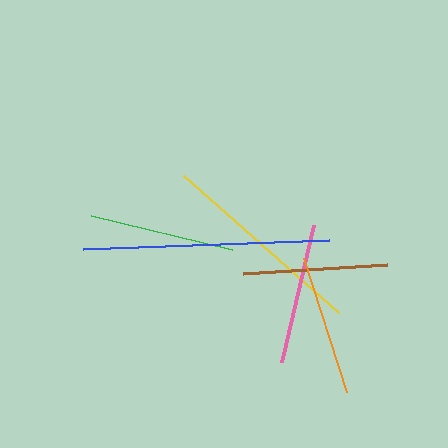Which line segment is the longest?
The blue line is the longest at approximately 246 pixels.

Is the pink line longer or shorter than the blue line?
The blue line is longer than the pink line.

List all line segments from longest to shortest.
From longest to shortest: blue, yellow, green, brown, orange, pink.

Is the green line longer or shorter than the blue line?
The blue line is longer than the green line.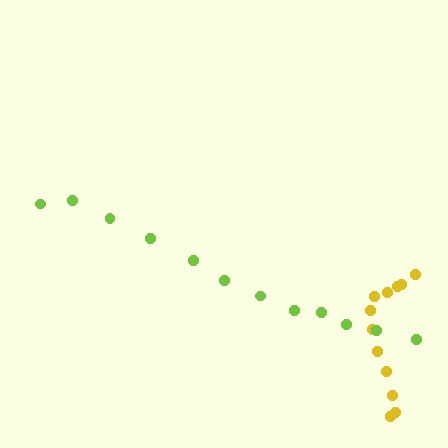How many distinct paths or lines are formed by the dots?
There are 2 distinct paths.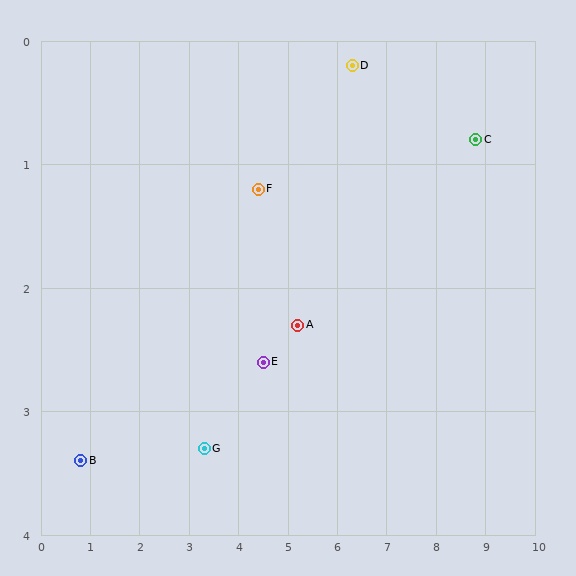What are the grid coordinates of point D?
Point D is at approximately (6.3, 0.2).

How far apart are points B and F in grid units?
Points B and F are about 4.2 grid units apart.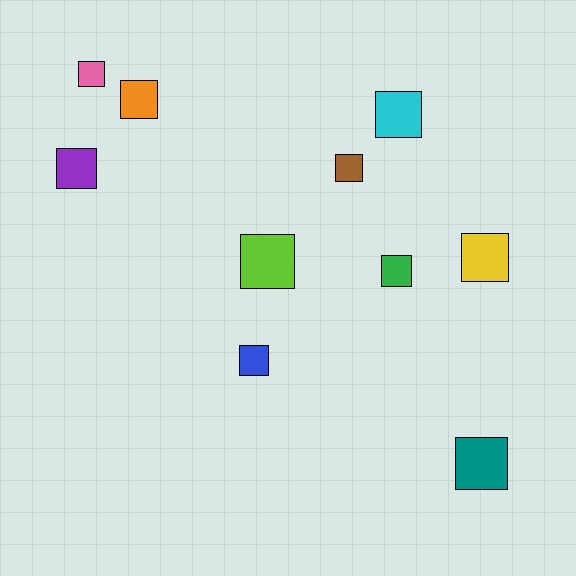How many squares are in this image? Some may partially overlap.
There are 10 squares.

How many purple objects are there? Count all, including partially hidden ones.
There is 1 purple object.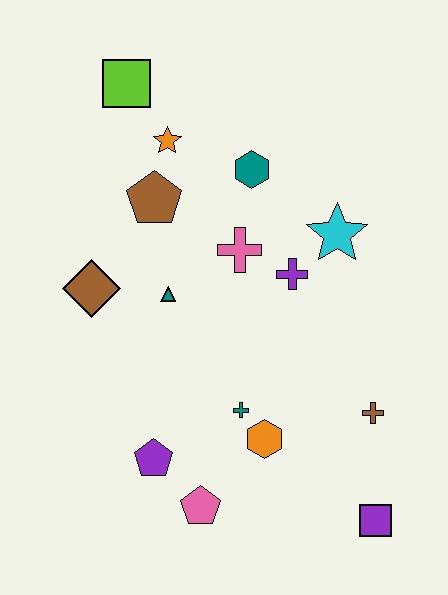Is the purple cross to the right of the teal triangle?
Yes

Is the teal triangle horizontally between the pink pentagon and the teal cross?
No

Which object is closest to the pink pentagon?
The purple pentagon is closest to the pink pentagon.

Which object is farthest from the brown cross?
The lime square is farthest from the brown cross.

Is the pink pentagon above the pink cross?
No